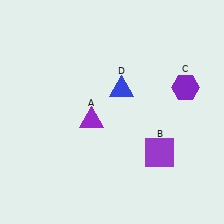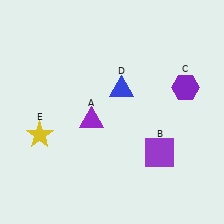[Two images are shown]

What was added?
A yellow star (E) was added in Image 2.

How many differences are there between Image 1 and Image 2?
There is 1 difference between the two images.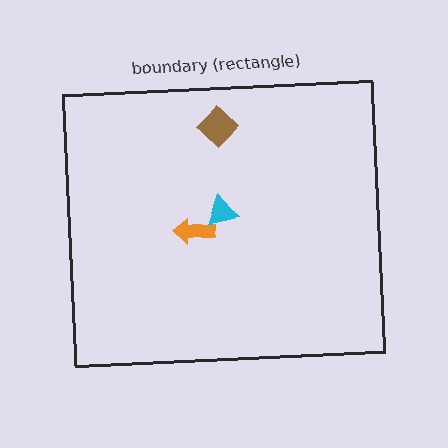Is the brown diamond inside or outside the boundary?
Inside.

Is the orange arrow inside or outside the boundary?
Inside.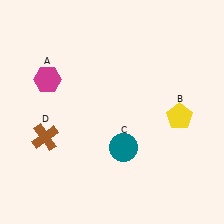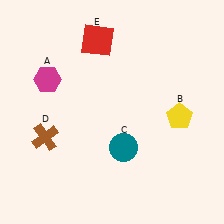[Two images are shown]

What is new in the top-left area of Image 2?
A red square (E) was added in the top-left area of Image 2.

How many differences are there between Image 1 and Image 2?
There is 1 difference between the two images.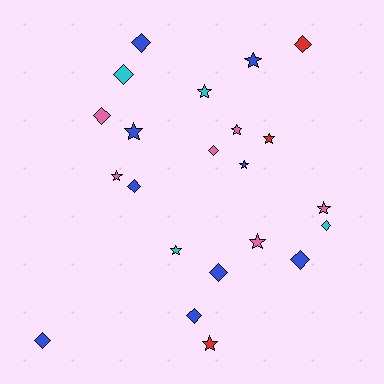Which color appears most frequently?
Blue, with 9 objects.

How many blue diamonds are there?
There are 6 blue diamonds.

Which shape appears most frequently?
Star, with 11 objects.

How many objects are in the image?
There are 22 objects.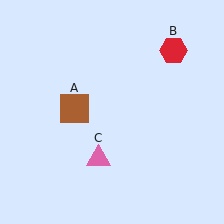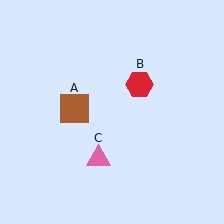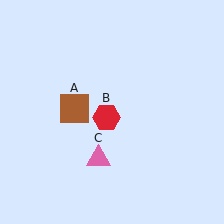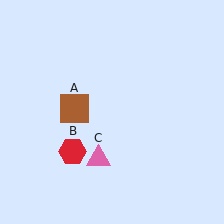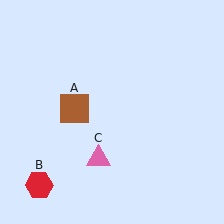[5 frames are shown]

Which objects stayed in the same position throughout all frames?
Brown square (object A) and pink triangle (object C) remained stationary.